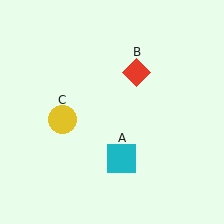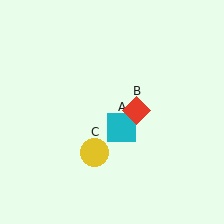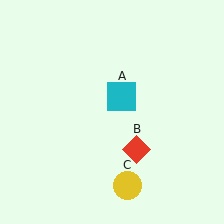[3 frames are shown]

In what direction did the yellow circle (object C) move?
The yellow circle (object C) moved down and to the right.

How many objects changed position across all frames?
3 objects changed position: cyan square (object A), red diamond (object B), yellow circle (object C).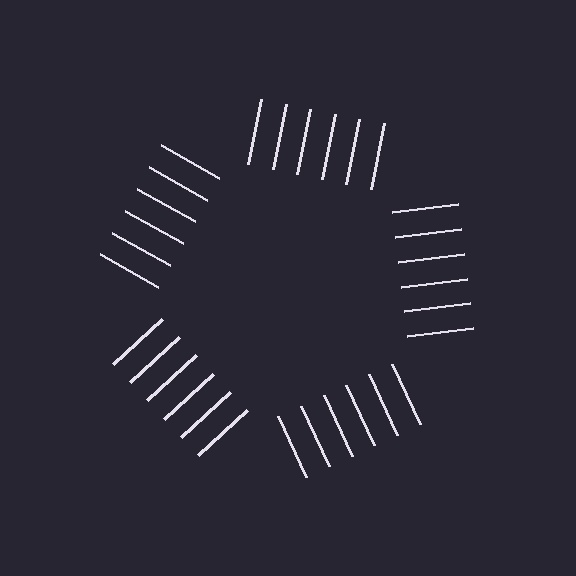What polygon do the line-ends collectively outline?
An illusory pentagon — the line segments terminate on its edges but no continuous stroke is drawn.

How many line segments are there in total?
30 — 6 along each of the 5 edges.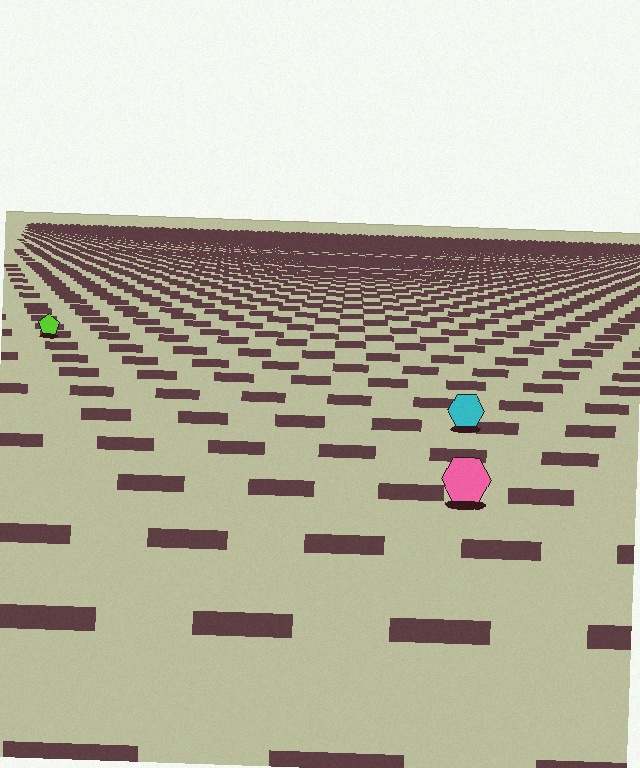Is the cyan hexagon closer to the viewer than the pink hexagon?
No. The pink hexagon is closer — you can tell from the texture gradient: the ground texture is coarser near it.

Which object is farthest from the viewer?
The lime pentagon is farthest from the viewer. It appears smaller and the ground texture around it is denser.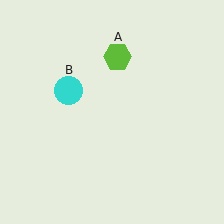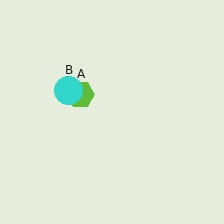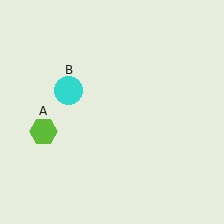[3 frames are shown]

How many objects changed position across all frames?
1 object changed position: lime hexagon (object A).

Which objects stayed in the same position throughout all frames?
Cyan circle (object B) remained stationary.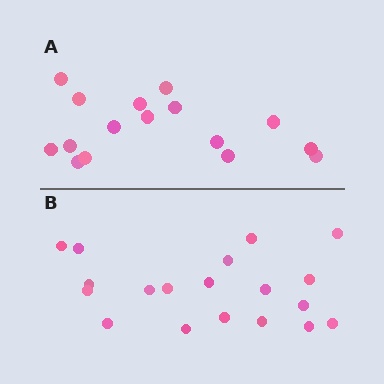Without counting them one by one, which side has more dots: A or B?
Region B (the bottom region) has more dots.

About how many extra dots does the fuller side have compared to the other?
Region B has just a few more — roughly 2 or 3 more dots than region A.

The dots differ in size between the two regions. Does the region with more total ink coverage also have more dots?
No. Region A has more total ink coverage because its dots are larger, but region B actually contains more individual dots. Total area can be misleading — the number of items is what matters here.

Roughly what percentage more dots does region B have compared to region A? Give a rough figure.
About 20% more.